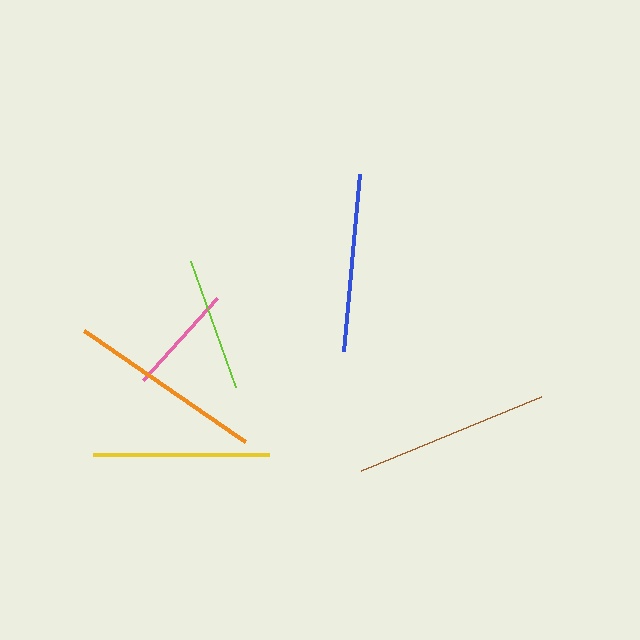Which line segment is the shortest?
The pink line is the shortest at approximately 111 pixels.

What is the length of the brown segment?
The brown segment is approximately 195 pixels long.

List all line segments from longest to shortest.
From longest to shortest: orange, brown, blue, yellow, lime, pink.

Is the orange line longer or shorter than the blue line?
The orange line is longer than the blue line.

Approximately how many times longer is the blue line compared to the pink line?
The blue line is approximately 1.6 times the length of the pink line.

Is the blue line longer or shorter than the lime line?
The blue line is longer than the lime line.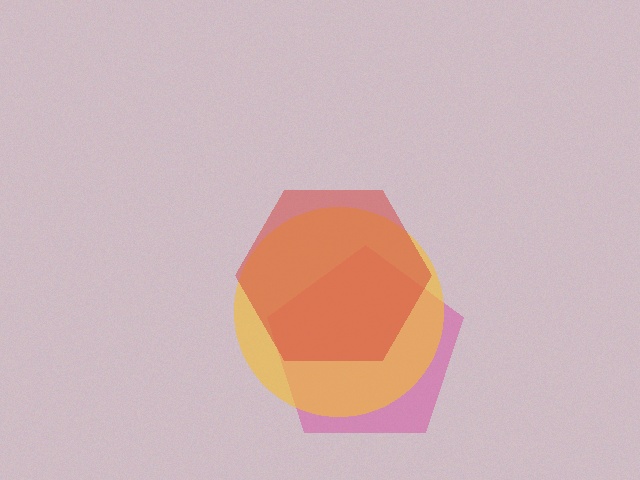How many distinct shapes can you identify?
There are 3 distinct shapes: a magenta pentagon, a yellow circle, a red hexagon.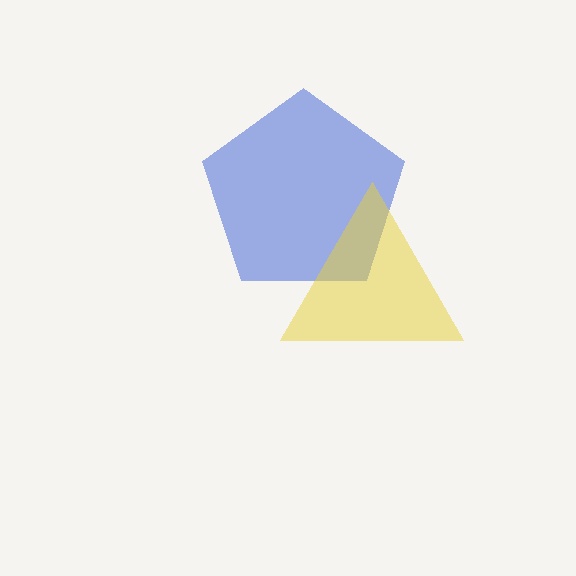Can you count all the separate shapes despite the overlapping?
Yes, there are 2 separate shapes.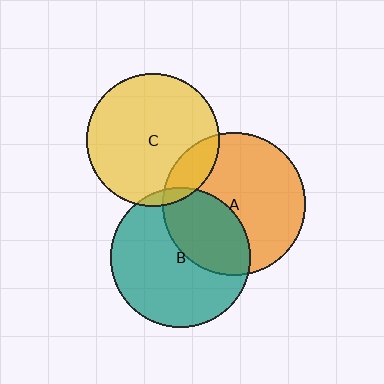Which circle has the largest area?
Circle A (orange).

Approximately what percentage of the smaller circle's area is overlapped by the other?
Approximately 35%.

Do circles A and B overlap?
Yes.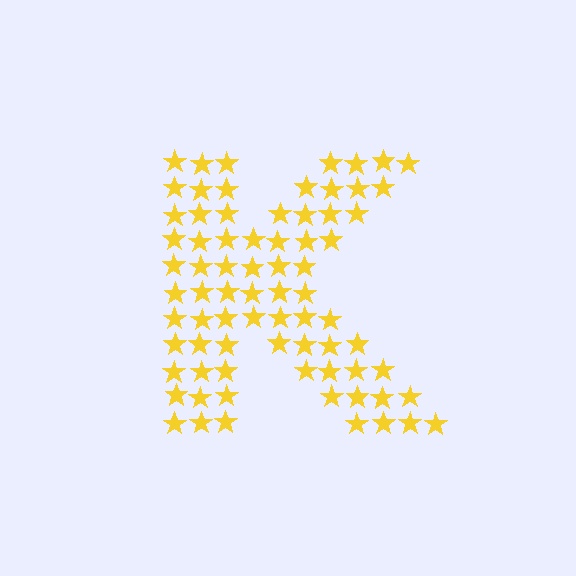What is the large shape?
The large shape is the letter K.